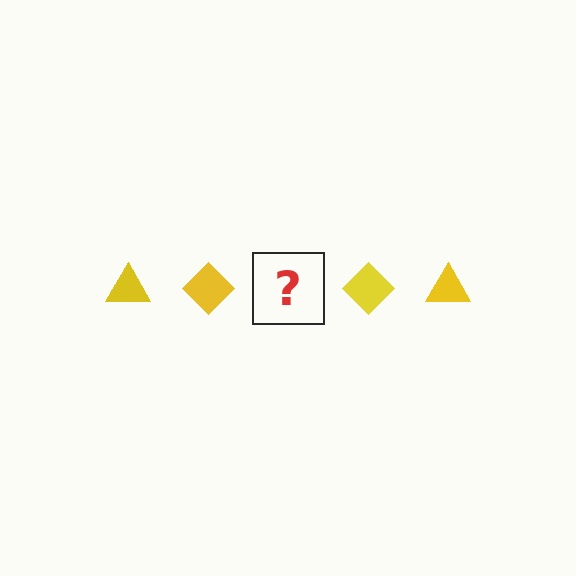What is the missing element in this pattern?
The missing element is a yellow triangle.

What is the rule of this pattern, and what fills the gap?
The rule is that the pattern cycles through triangle, diamond shapes in yellow. The gap should be filled with a yellow triangle.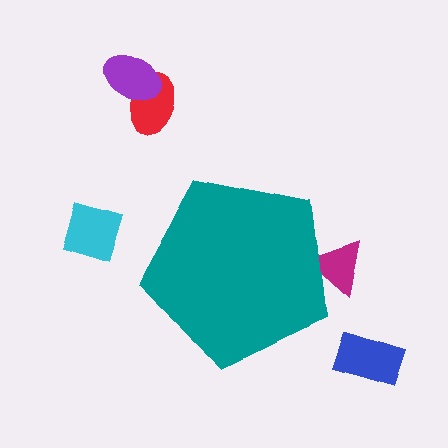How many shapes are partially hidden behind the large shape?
1 shape is partially hidden.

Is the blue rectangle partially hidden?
No, the blue rectangle is fully visible.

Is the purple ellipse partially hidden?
No, the purple ellipse is fully visible.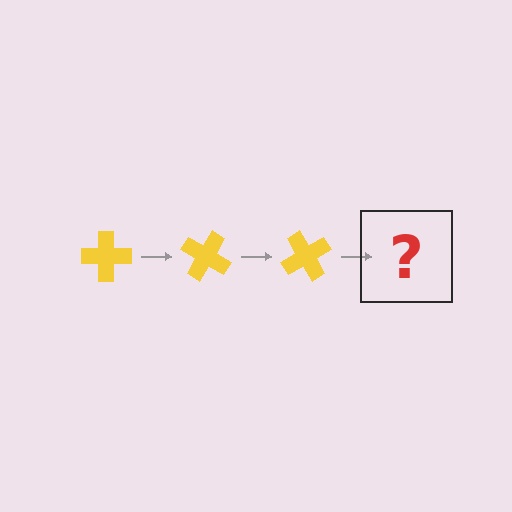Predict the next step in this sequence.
The next step is a yellow cross rotated 90 degrees.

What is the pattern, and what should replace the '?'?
The pattern is that the cross rotates 30 degrees each step. The '?' should be a yellow cross rotated 90 degrees.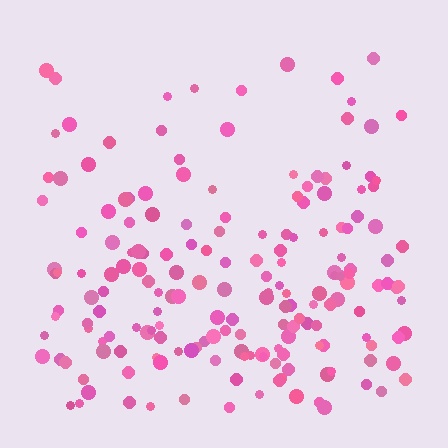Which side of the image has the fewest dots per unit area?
The top.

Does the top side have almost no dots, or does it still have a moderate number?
Still a moderate number, just noticeably fewer than the bottom.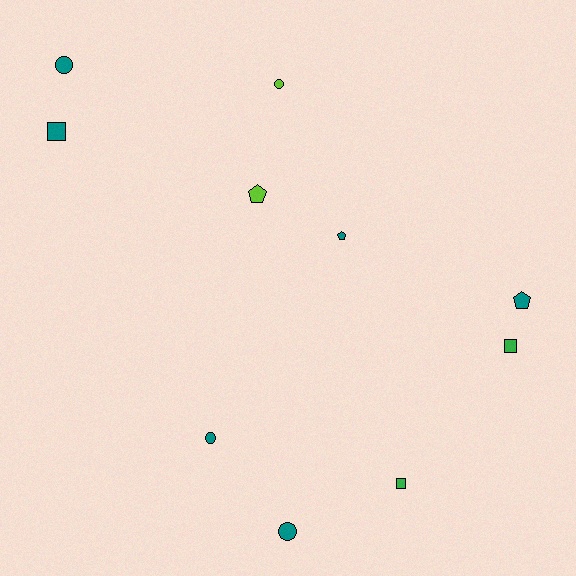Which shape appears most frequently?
Circle, with 4 objects.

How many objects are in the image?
There are 10 objects.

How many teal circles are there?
There are 3 teal circles.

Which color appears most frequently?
Teal, with 6 objects.